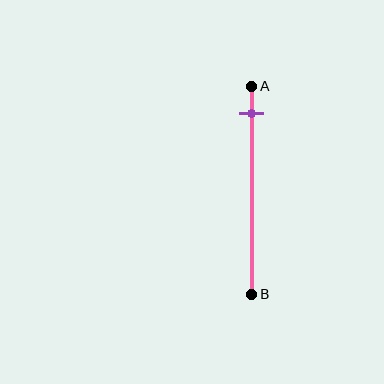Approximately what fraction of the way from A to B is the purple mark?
The purple mark is approximately 15% of the way from A to B.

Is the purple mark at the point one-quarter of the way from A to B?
No, the mark is at about 15% from A, not at the 25% one-quarter point.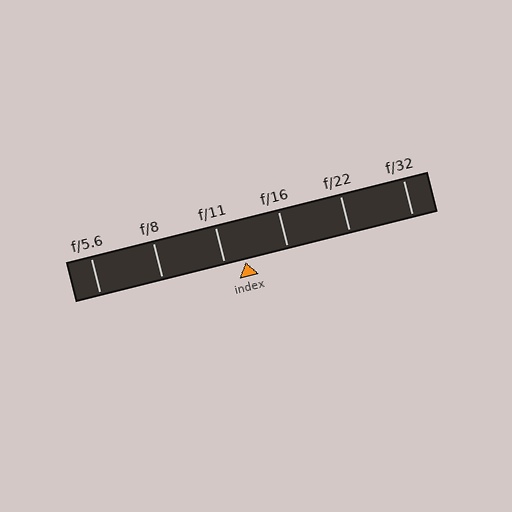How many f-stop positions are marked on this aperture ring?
There are 6 f-stop positions marked.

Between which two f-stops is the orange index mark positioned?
The index mark is between f/11 and f/16.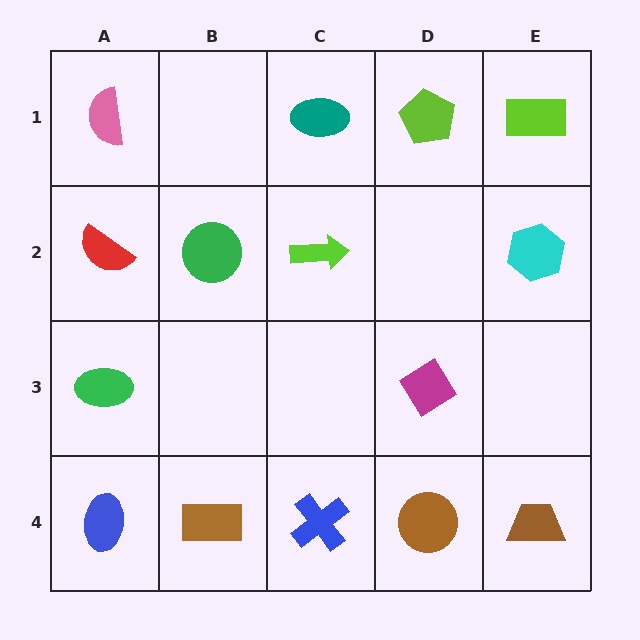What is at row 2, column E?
A cyan hexagon.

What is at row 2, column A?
A red semicircle.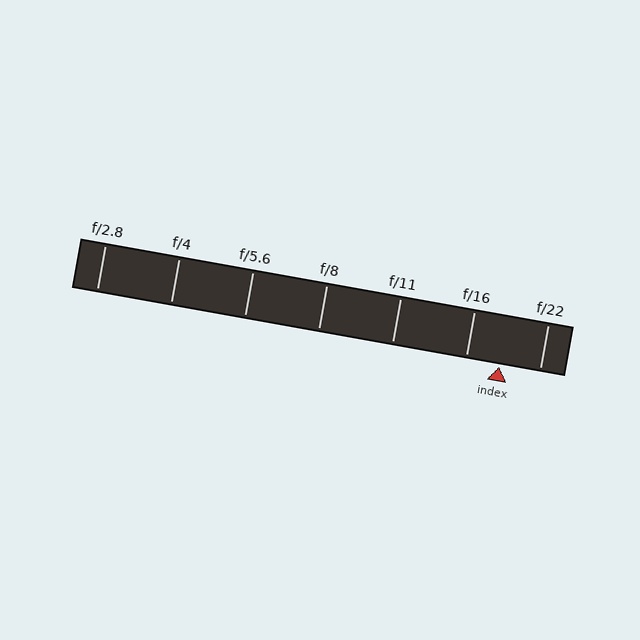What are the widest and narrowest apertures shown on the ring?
The widest aperture shown is f/2.8 and the narrowest is f/22.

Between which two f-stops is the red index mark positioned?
The index mark is between f/16 and f/22.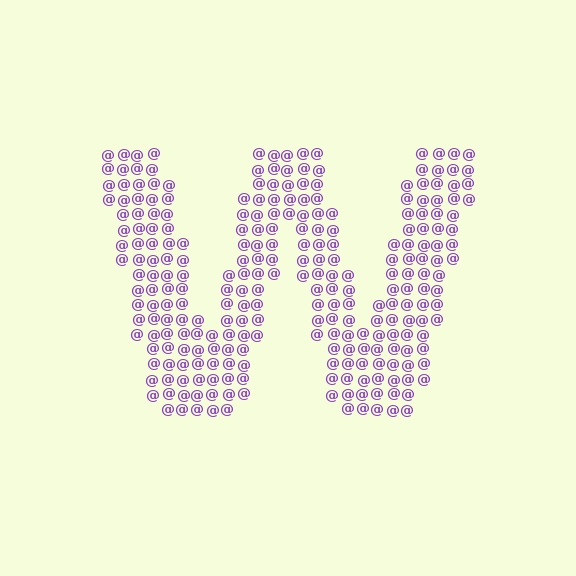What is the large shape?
The large shape is the letter W.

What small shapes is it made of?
It is made of small at signs.